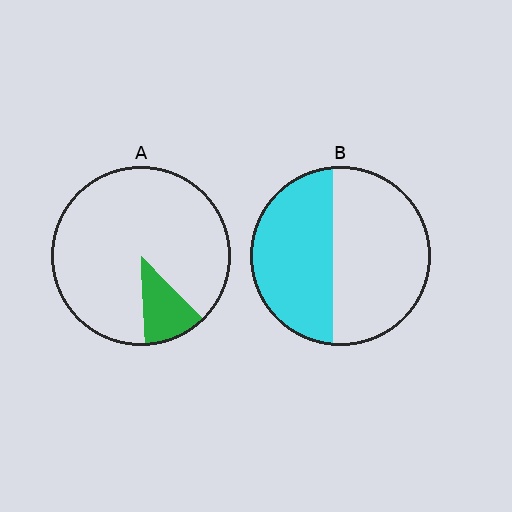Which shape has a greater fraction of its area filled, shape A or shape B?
Shape B.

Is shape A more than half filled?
No.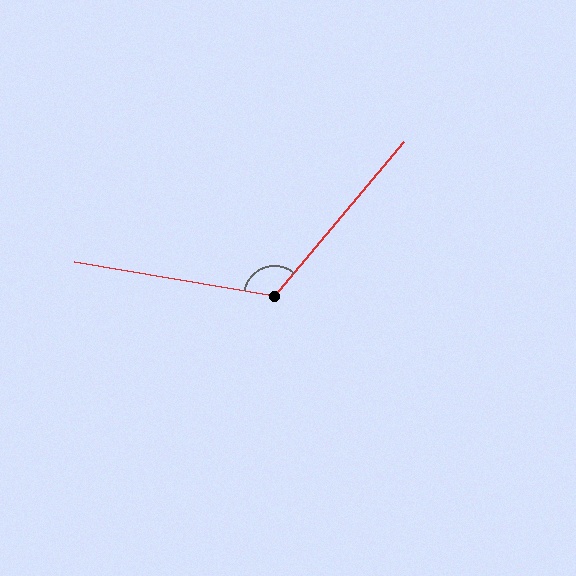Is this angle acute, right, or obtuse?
It is obtuse.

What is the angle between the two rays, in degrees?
Approximately 120 degrees.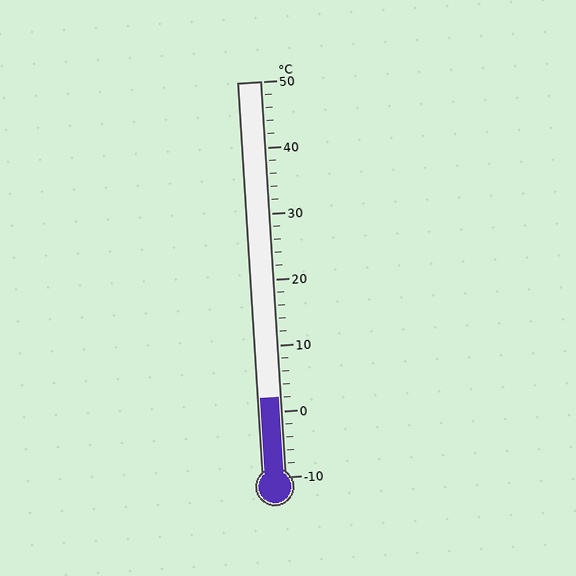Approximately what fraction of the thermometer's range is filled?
The thermometer is filled to approximately 20% of its range.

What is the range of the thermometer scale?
The thermometer scale ranges from -10°C to 50°C.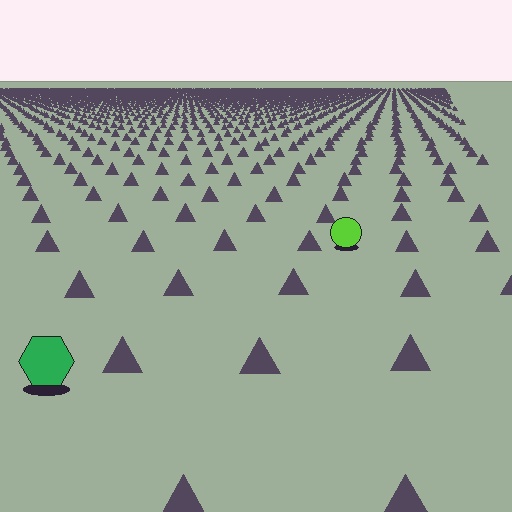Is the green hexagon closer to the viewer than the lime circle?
Yes. The green hexagon is closer — you can tell from the texture gradient: the ground texture is coarser near it.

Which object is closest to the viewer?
The green hexagon is closest. The texture marks near it are larger and more spread out.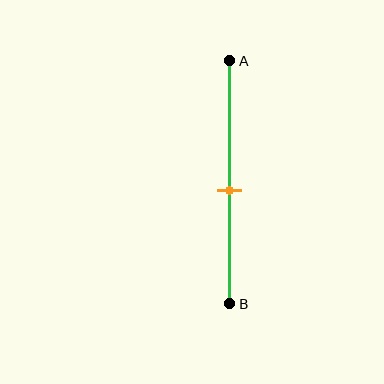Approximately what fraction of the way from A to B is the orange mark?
The orange mark is approximately 55% of the way from A to B.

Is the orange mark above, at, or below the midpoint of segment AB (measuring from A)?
The orange mark is below the midpoint of segment AB.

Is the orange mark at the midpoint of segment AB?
No, the mark is at about 55% from A, not at the 50% midpoint.